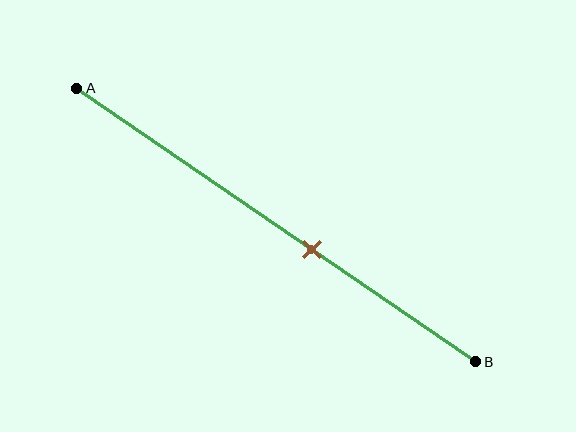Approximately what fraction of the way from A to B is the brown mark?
The brown mark is approximately 60% of the way from A to B.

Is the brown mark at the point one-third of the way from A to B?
No, the mark is at about 60% from A, not at the 33% one-third point.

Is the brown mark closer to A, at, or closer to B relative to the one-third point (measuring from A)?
The brown mark is closer to point B than the one-third point of segment AB.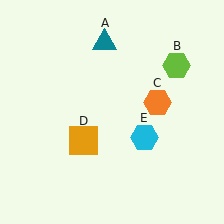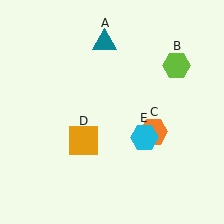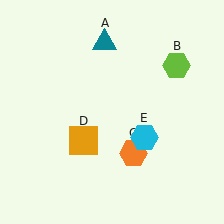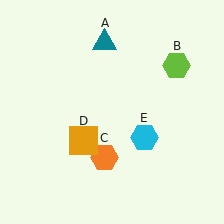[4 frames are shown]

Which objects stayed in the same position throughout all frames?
Teal triangle (object A) and lime hexagon (object B) and orange square (object D) and cyan hexagon (object E) remained stationary.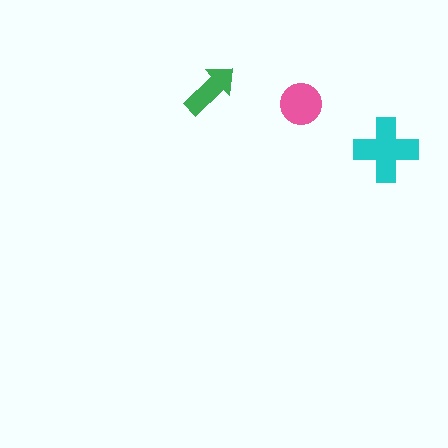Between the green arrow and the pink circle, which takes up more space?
The pink circle.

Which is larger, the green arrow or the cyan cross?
The cyan cross.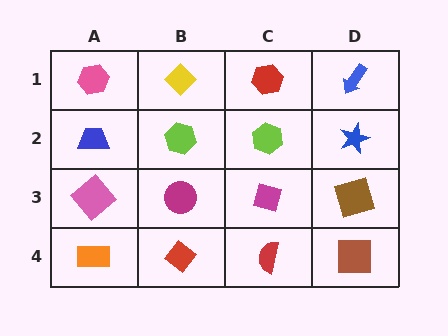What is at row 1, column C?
A red hexagon.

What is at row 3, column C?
A magenta diamond.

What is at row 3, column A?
A pink diamond.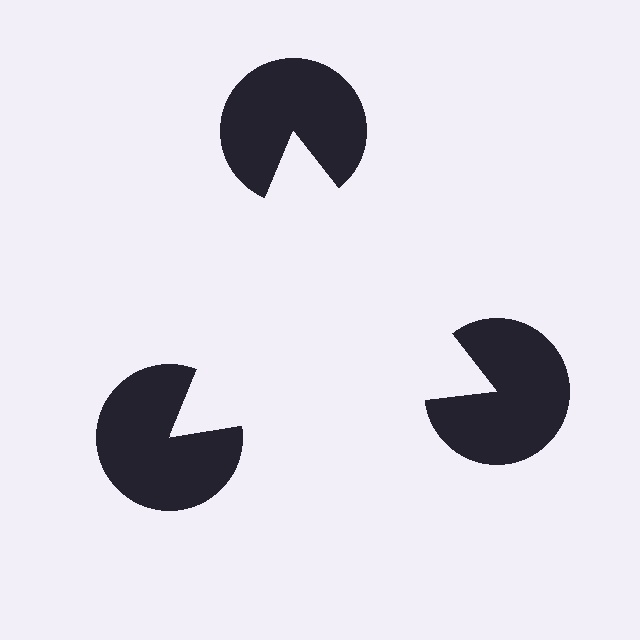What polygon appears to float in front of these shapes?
An illusory triangle — its edges are inferred from the aligned wedge cuts in the pac-man discs, not physically drawn.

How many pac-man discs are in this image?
There are 3 — one at each vertex of the illusory triangle.